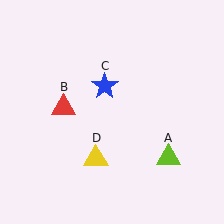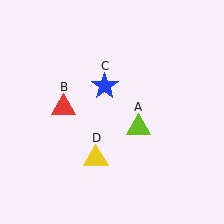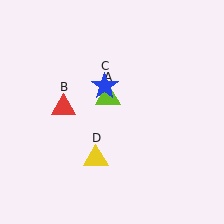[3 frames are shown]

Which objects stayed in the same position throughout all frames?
Red triangle (object B) and blue star (object C) and yellow triangle (object D) remained stationary.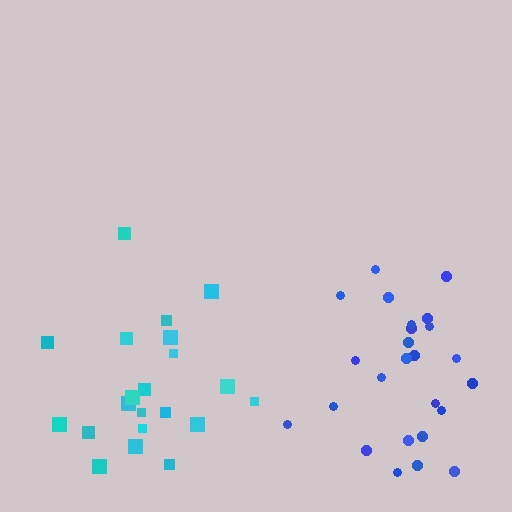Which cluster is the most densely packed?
Blue.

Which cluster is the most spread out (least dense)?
Cyan.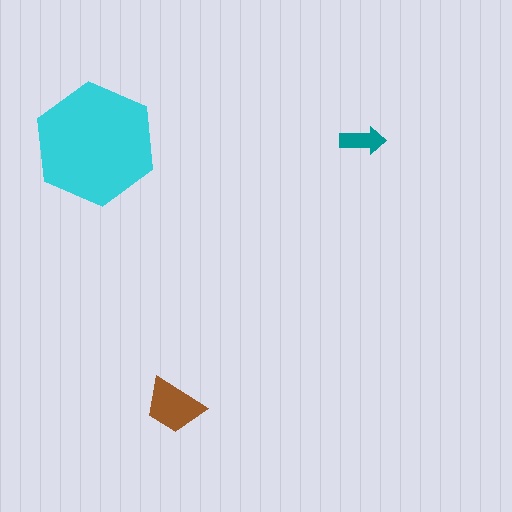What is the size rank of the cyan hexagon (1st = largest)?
1st.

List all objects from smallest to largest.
The teal arrow, the brown trapezoid, the cyan hexagon.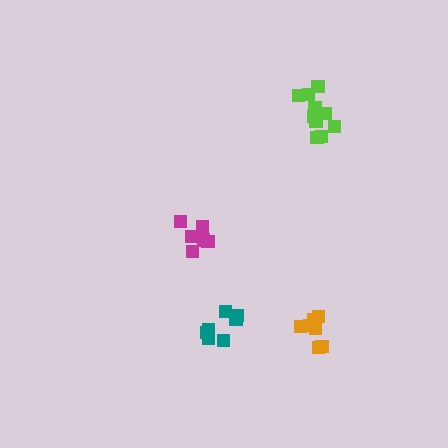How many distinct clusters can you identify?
There are 4 distinct clusters.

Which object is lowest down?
The teal cluster is bottommost.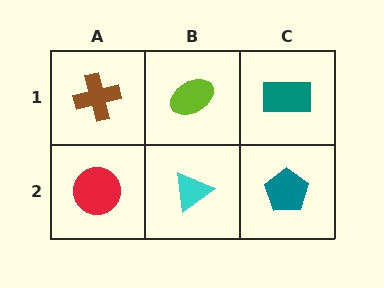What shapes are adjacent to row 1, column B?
A cyan triangle (row 2, column B), a brown cross (row 1, column A), a teal rectangle (row 1, column C).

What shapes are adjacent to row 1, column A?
A red circle (row 2, column A), a lime ellipse (row 1, column B).